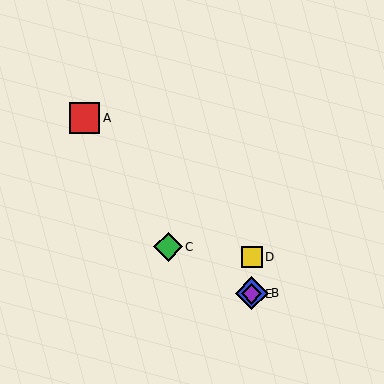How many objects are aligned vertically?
3 objects (B, D, E) are aligned vertically.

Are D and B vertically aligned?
Yes, both are at x≈252.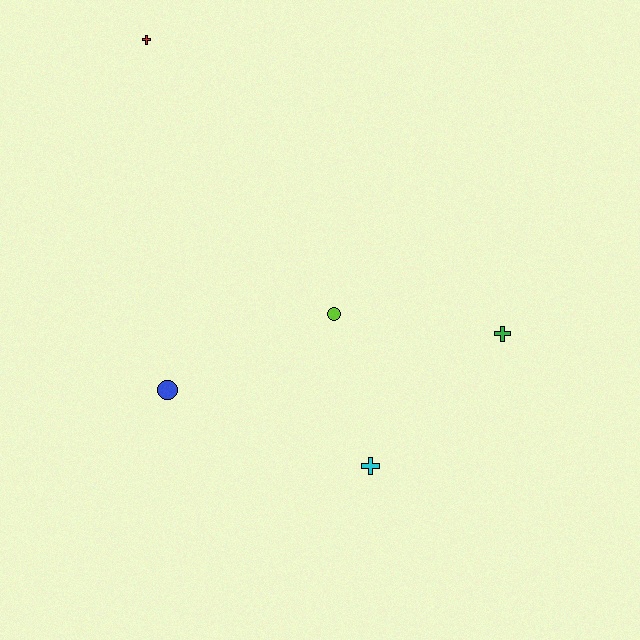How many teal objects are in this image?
There are no teal objects.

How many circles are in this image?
There are 2 circles.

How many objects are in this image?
There are 5 objects.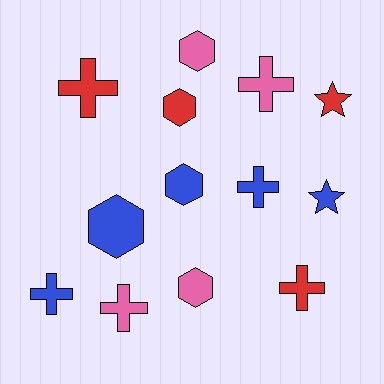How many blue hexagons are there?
There are 2 blue hexagons.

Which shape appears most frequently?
Cross, with 6 objects.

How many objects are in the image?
There are 13 objects.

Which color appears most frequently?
Blue, with 5 objects.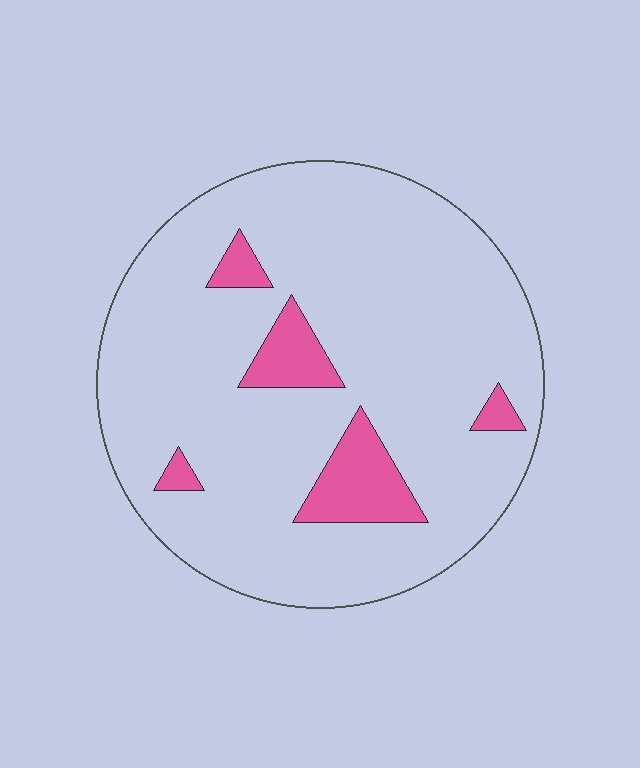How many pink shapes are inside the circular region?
5.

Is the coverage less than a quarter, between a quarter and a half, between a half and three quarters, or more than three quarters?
Less than a quarter.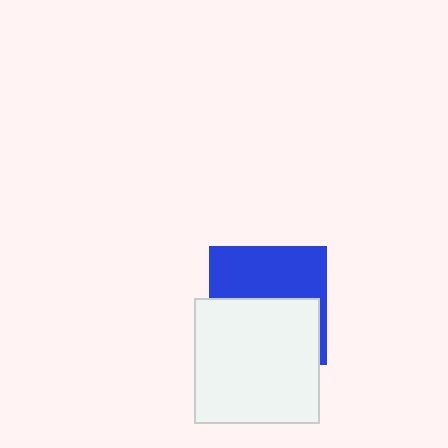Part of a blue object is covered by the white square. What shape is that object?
It is a square.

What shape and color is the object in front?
The object in front is a white square.